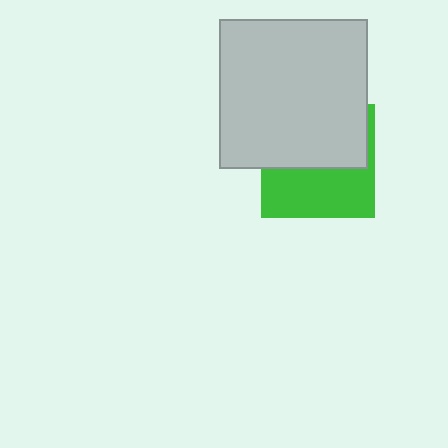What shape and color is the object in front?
The object in front is a light gray square.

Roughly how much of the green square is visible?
About half of it is visible (roughly 46%).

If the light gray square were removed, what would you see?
You would see the complete green square.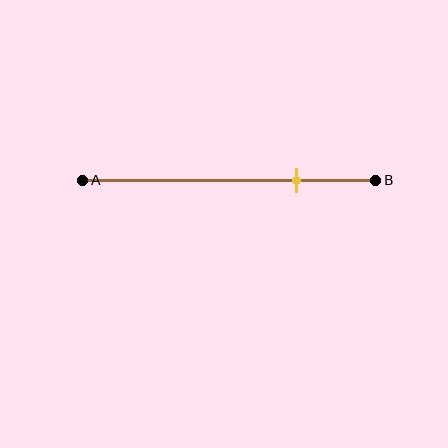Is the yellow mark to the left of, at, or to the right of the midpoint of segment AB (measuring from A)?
The yellow mark is to the right of the midpoint of segment AB.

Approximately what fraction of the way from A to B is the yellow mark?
The yellow mark is approximately 75% of the way from A to B.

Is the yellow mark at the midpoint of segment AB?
No, the mark is at about 75% from A, not at the 50% midpoint.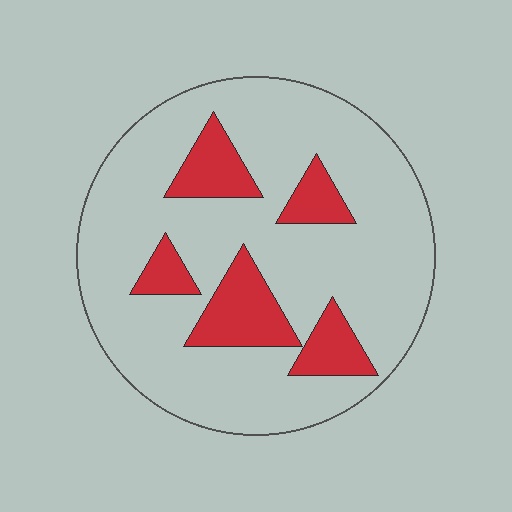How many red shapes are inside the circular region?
5.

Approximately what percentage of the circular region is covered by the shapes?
Approximately 20%.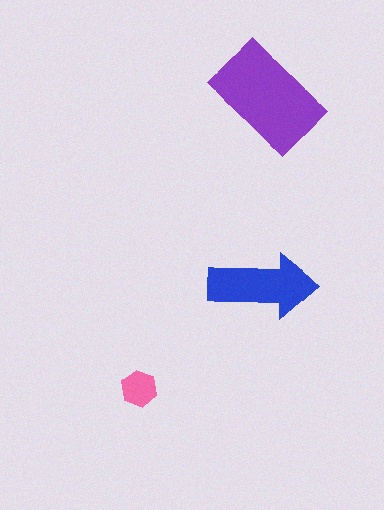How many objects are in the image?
There are 3 objects in the image.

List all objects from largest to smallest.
The purple rectangle, the blue arrow, the pink hexagon.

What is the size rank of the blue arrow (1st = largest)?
2nd.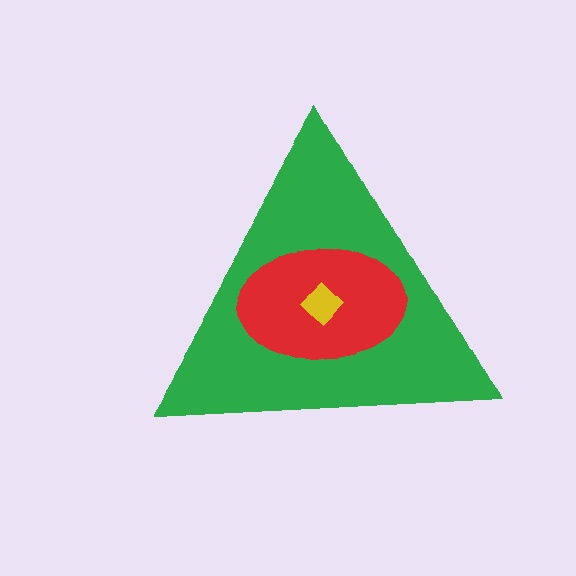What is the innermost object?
The yellow diamond.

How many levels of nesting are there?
3.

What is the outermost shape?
The green triangle.